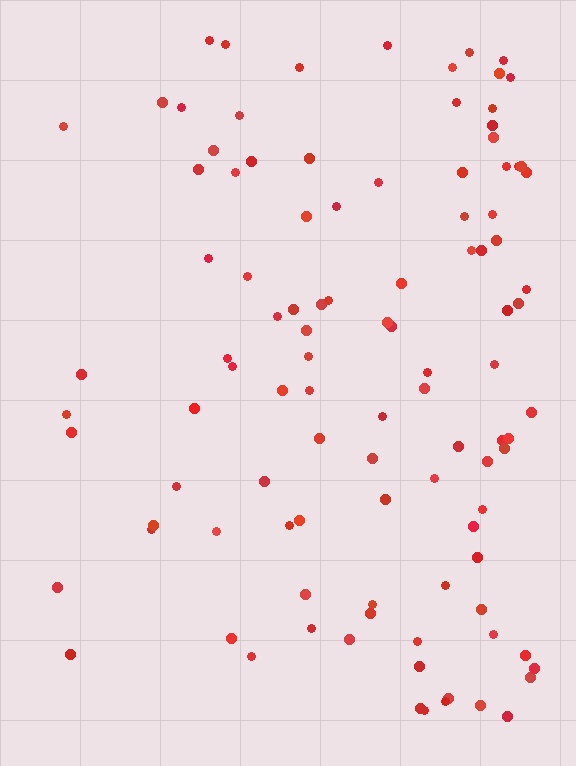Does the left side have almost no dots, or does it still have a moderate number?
Still a moderate number, just noticeably fewer than the right.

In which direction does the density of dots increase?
From left to right, with the right side densest.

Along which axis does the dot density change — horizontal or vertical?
Horizontal.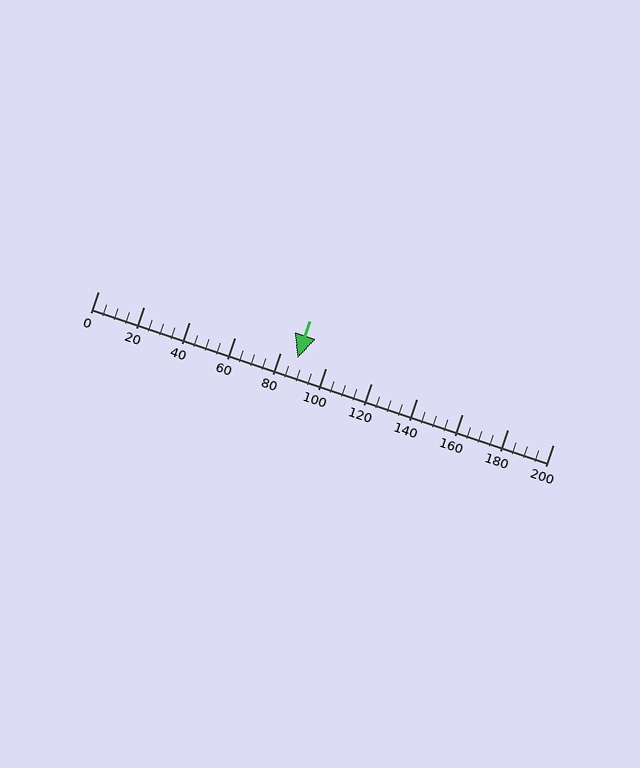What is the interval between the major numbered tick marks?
The major tick marks are spaced 20 units apart.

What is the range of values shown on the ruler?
The ruler shows values from 0 to 200.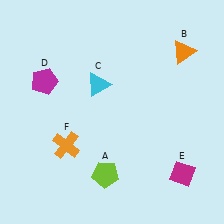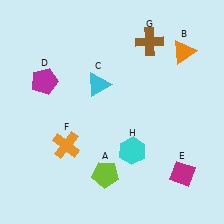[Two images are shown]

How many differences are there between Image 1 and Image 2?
There are 2 differences between the two images.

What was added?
A brown cross (G), a cyan hexagon (H) were added in Image 2.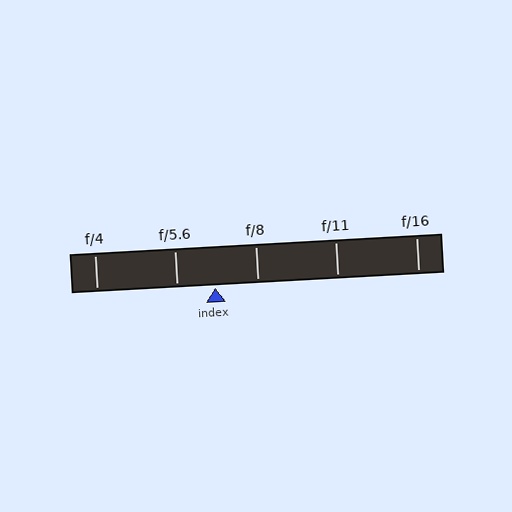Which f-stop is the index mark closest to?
The index mark is closest to f/5.6.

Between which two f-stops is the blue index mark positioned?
The index mark is between f/5.6 and f/8.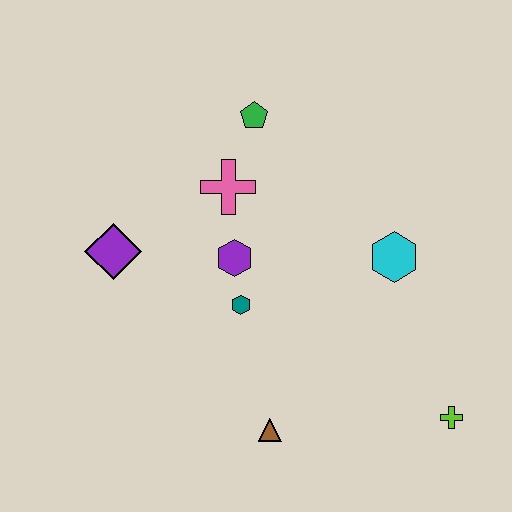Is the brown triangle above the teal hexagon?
No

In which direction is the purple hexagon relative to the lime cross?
The purple hexagon is to the left of the lime cross.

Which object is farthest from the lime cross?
The purple diamond is farthest from the lime cross.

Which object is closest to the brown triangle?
The teal hexagon is closest to the brown triangle.